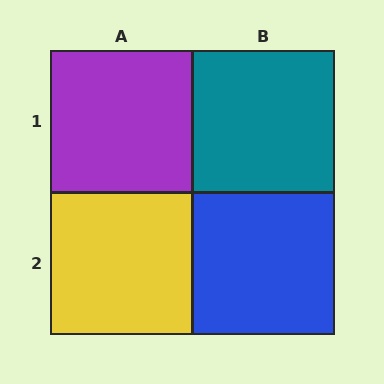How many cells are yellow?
1 cell is yellow.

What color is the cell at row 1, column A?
Purple.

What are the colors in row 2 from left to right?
Yellow, blue.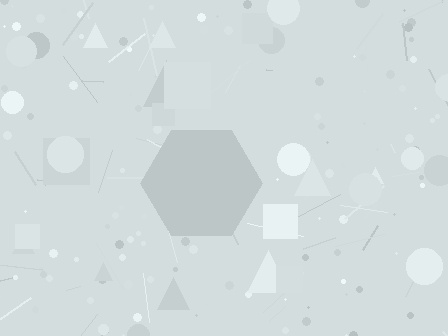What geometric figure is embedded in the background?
A hexagon is embedded in the background.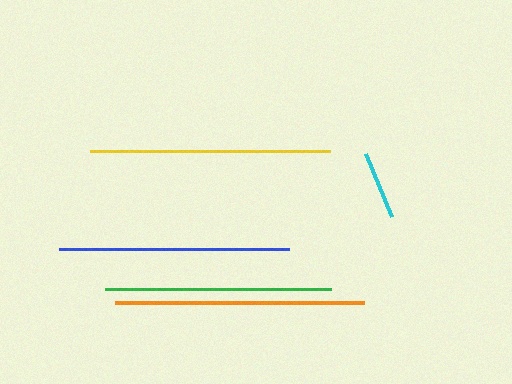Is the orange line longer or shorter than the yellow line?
The orange line is longer than the yellow line.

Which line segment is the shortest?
The cyan line is the shortest at approximately 68 pixels.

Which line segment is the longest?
The orange line is the longest at approximately 249 pixels.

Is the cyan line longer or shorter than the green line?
The green line is longer than the cyan line.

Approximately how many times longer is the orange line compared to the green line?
The orange line is approximately 1.1 times the length of the green line.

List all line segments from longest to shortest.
From longest to shortest: orange, yellow, blue, green, cyan.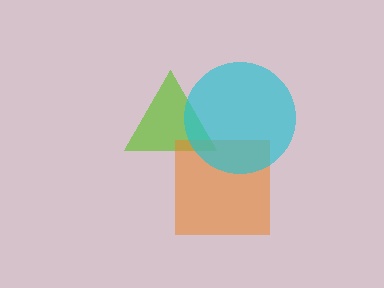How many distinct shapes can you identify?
There are 3 distinct shapes: a lime triangle, an orange square, a cyan circle.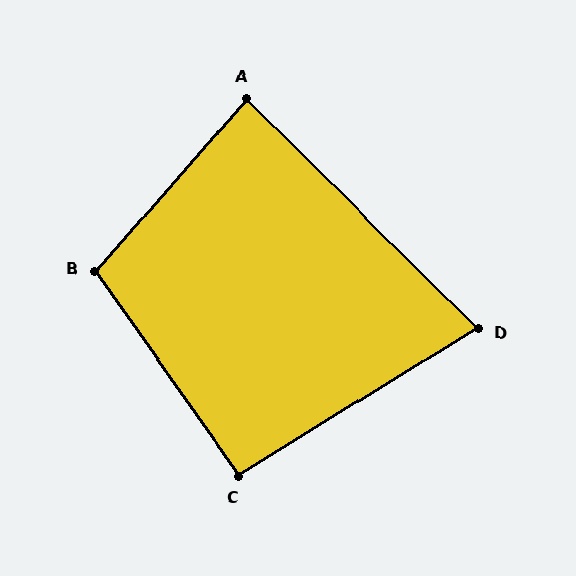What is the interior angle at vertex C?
Approximately 94 degrees (approximately right).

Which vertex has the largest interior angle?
B, at approximately 104 degrees.